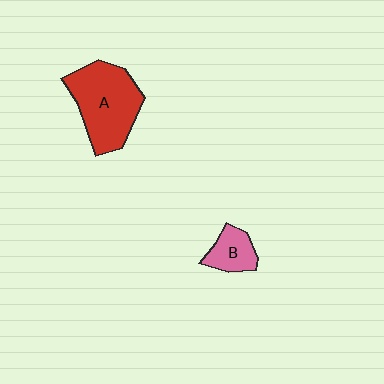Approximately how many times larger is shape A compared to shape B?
Approximately 2.6 times.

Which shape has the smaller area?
Shape B (pink).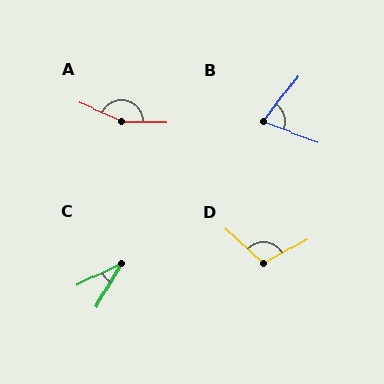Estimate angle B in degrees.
Approximately 72 degrees.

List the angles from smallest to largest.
C (34°), B (72°), D (108°), A (158°).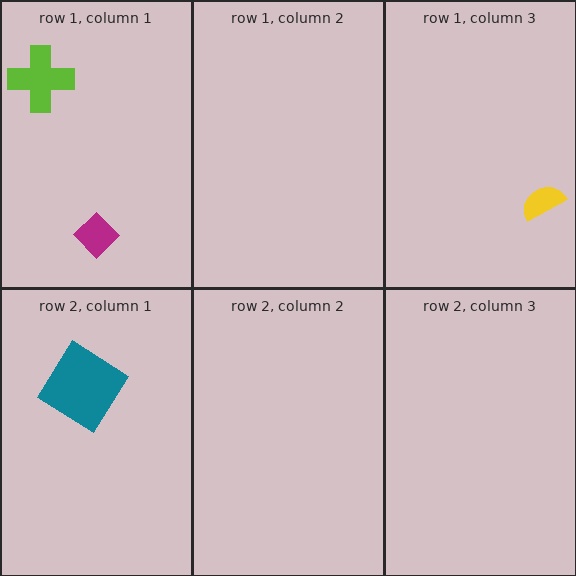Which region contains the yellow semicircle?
The row 1, column 3 region.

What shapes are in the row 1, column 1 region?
The lime cross, the magenta diamond.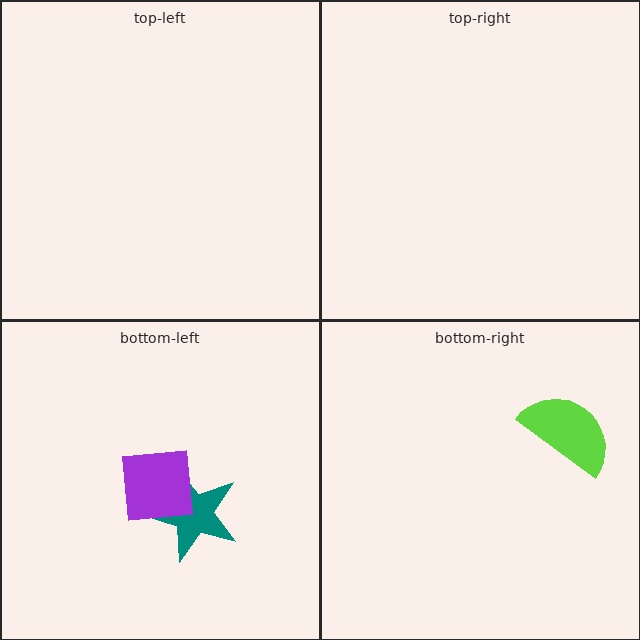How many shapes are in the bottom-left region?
2.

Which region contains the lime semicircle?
The bottom-right region.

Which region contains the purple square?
The bottom-left region.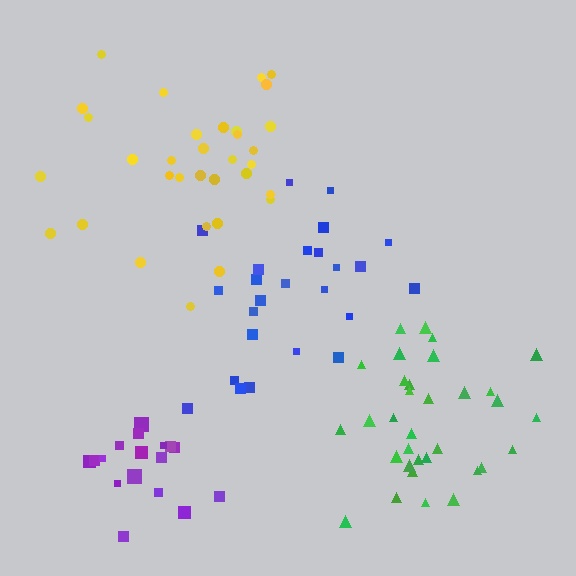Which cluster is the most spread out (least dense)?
Blue.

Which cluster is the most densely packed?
Green.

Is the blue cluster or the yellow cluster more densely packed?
Yellow.